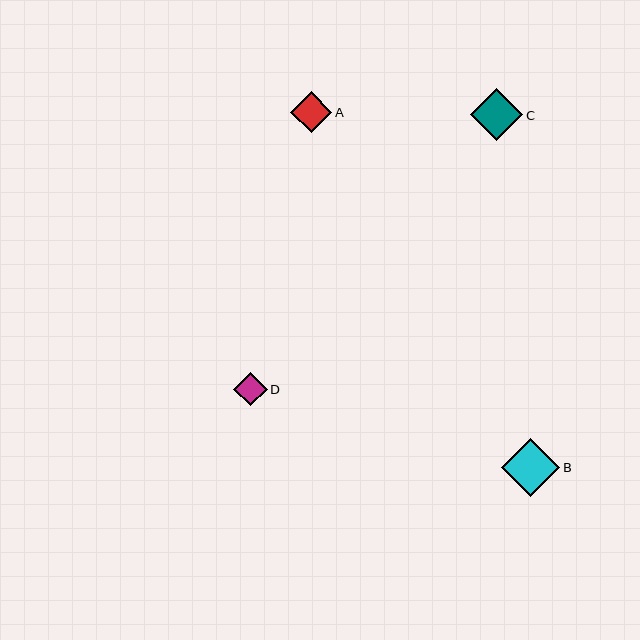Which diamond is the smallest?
Diamond D is the smallest with a size of approximately 34 pixels.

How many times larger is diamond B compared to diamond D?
Diamond B is approximately 1.7 times the size of diamond D.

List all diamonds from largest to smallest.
From largest to smallest: B, C, A, D.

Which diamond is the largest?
Diamond B is the largest with a size of approximately 58 pixels.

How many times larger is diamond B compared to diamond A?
Diamond B is approximately 1.4 times the size of diamond A.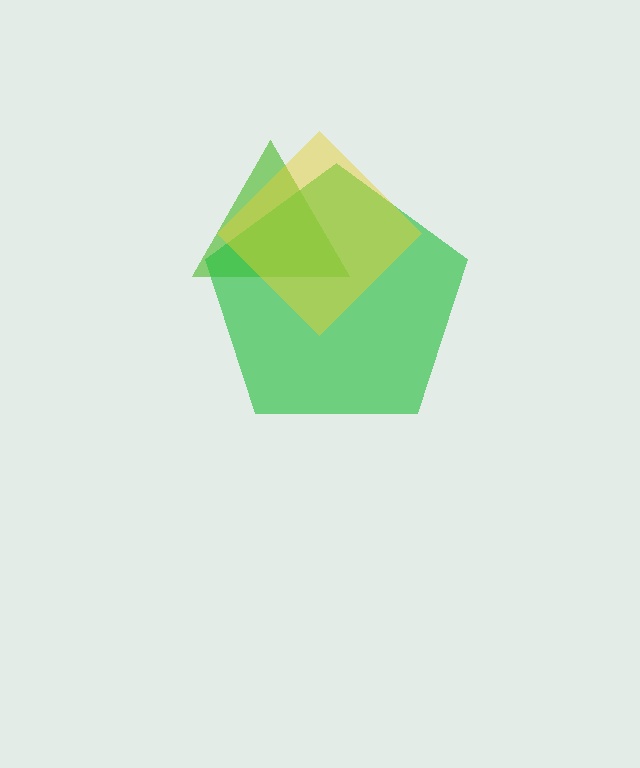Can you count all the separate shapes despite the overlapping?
Yes, there are 3 separate shapes.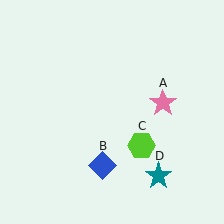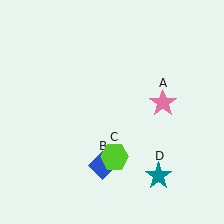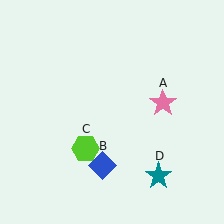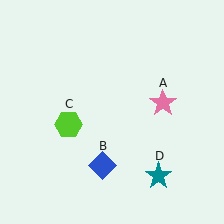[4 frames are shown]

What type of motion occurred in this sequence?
The lime hexagon (object C) rotated clockwise around the center of the scene.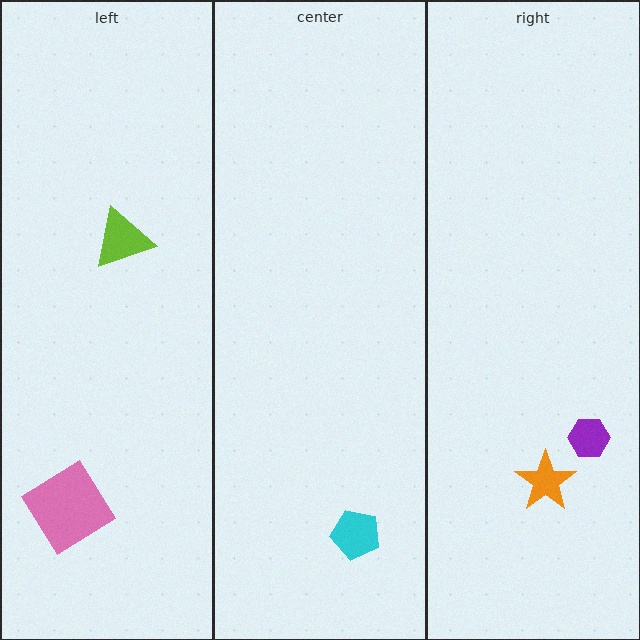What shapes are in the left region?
The pink diamond, the lime triangle.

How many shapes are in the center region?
1.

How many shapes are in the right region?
2.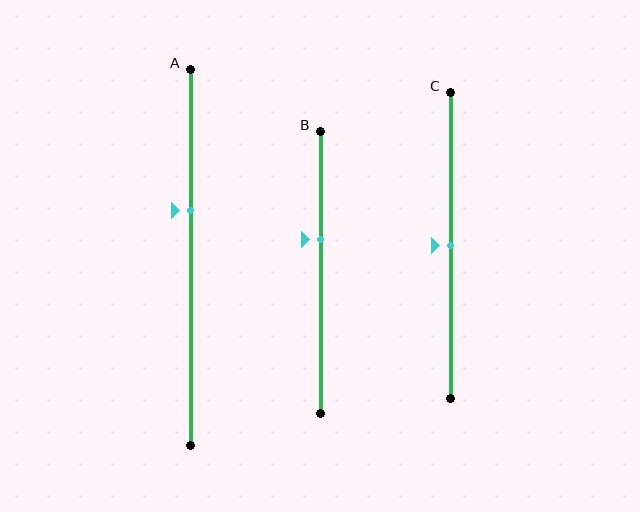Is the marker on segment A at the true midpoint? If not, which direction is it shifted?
No, the marker on segment A is shifted upward by about 12% of the segment length.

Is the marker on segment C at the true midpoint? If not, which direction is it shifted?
Yes, the marker on segment C is at the true midpoint.